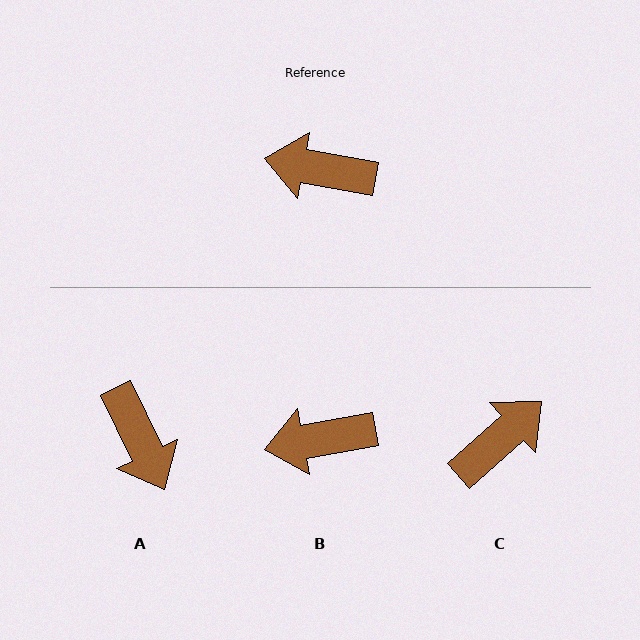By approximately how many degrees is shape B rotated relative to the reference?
Approximately 21 degrees counter-clockwise.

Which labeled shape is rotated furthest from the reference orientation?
C, about 128 degrees away.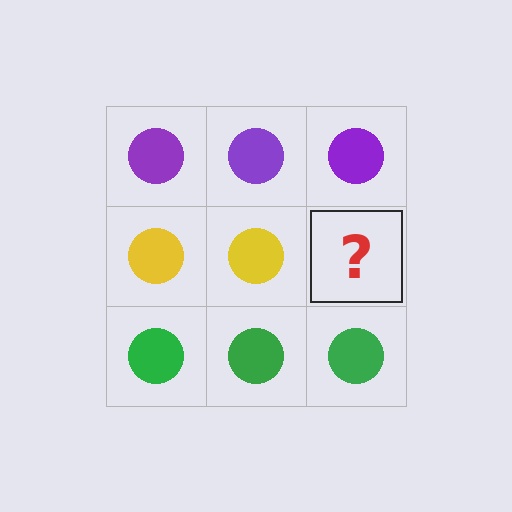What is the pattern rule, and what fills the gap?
The rule is that each row has a consistent color. The gap should be filled with a yellow circle.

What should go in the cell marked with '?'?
The missing cell should contain a yellow circle.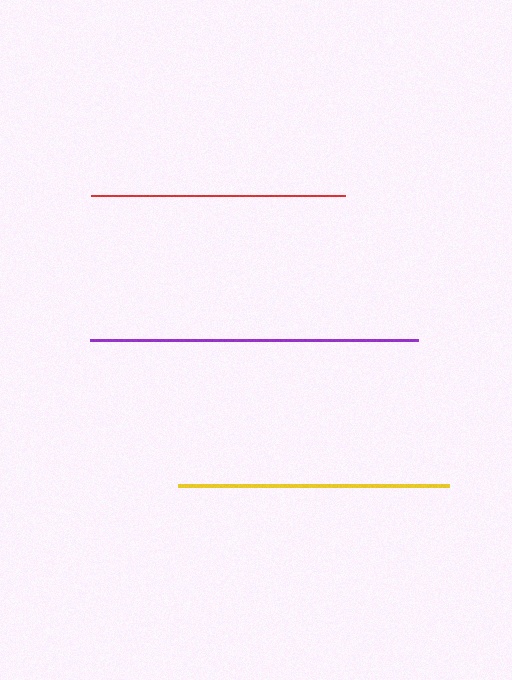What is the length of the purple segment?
The purple segment is approximately 328 pixels long.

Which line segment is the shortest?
The red line is the shortest at approximately 253 pixels.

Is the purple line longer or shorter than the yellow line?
The purple line is longer than the yellow line.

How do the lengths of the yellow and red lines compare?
The yellow and red lines are approximately the same length.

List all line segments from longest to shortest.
From longest to shortest: purple, yellow, red.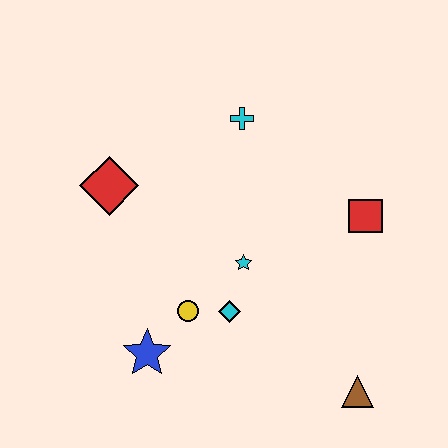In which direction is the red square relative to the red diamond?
The red square is to the right of the red diamond.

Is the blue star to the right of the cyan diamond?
No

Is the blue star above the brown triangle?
Yes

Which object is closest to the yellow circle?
The cyan diamond is closest to the yellow circle.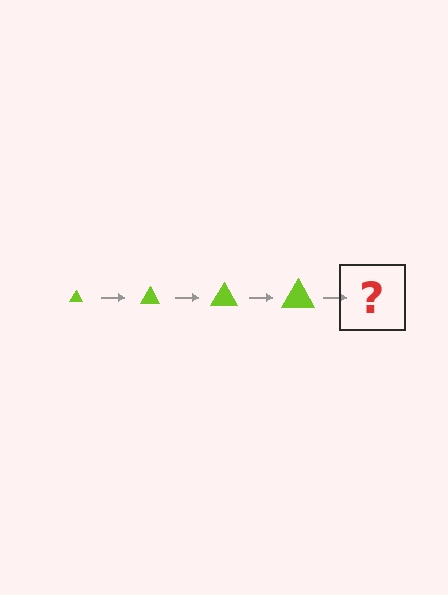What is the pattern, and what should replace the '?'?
The pattern is that the triangle gets progressively larger each step. The '?' should be a lime triangle, larger than the previous one.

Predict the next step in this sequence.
The next step is a lime triangle, larger than the previous one.